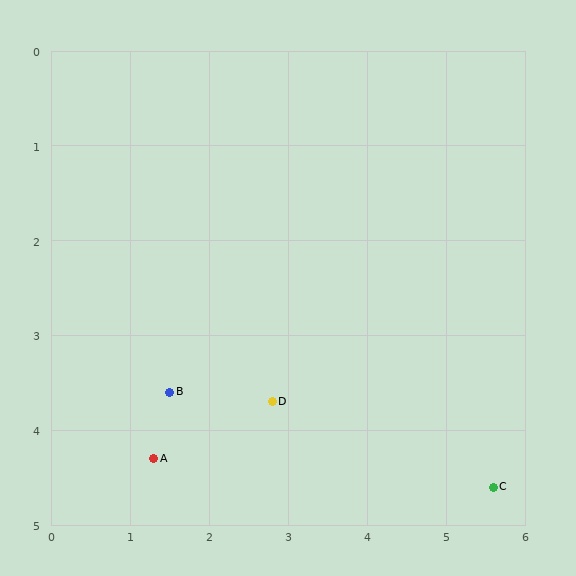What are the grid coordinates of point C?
Point C is at approximately (5.6, 4.6).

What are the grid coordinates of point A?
Point A is at approximately (1.3, 4.3).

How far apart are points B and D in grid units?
Points B and D are about 1.3 grid units apart.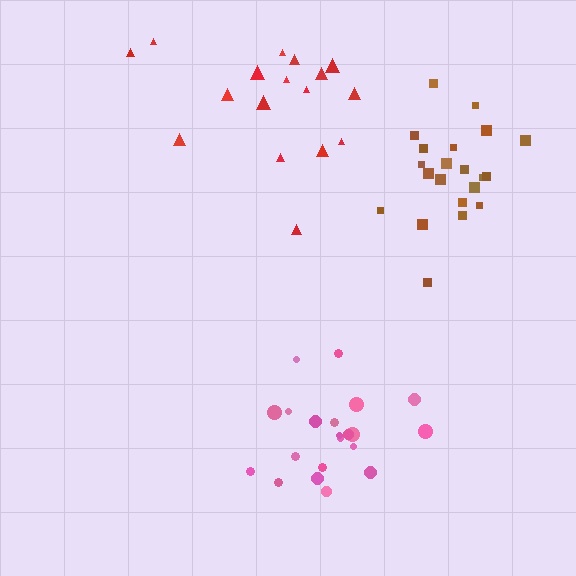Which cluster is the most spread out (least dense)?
Red.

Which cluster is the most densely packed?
Pink.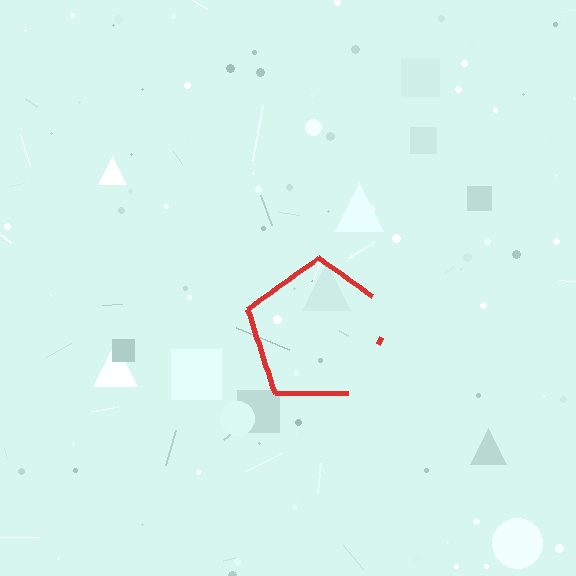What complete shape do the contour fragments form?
The contour fragments form a pentagon.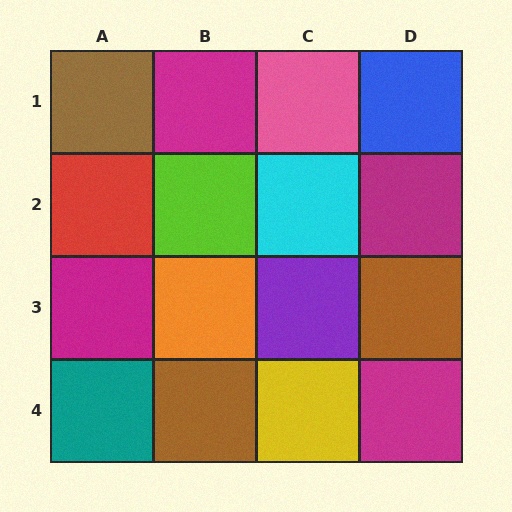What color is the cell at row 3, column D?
Brown.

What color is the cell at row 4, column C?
Yellow.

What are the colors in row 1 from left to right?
Brown, magenta, pink, blue.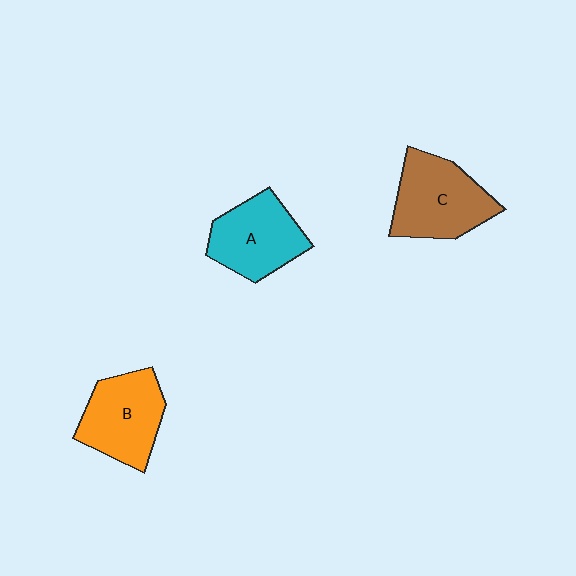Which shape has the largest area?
Shape C (brown).